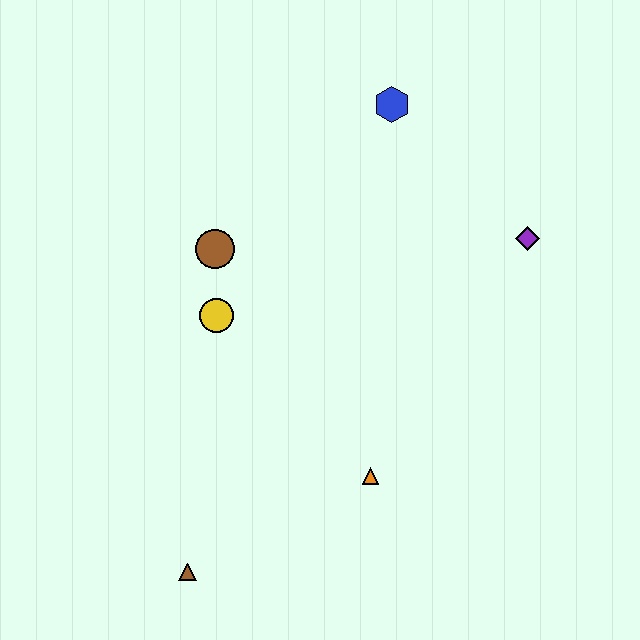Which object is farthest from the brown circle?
The brown triangle is farthest from the brown circle.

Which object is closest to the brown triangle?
The orange triangle is closest to the brown triangle.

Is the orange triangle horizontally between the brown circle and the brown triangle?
No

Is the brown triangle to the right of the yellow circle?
No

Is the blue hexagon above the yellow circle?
Yes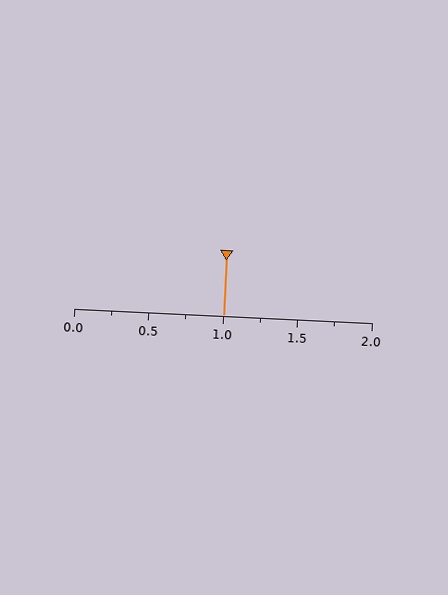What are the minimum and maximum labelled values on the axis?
The axis runs from 0.0 to 2.0.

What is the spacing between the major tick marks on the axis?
The major ticks are spaced 0.5 apart.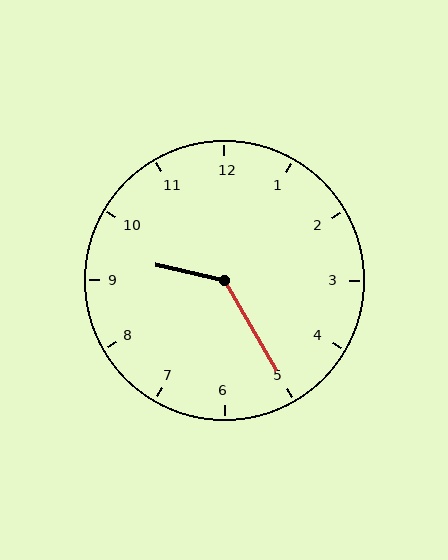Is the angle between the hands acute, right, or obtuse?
It is obtuse.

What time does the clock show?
9:25.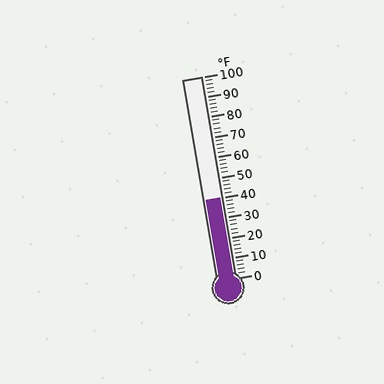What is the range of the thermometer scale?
The thermometer scale ranges from 0°F to 100°F.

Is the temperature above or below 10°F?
The temperature is above 10°F.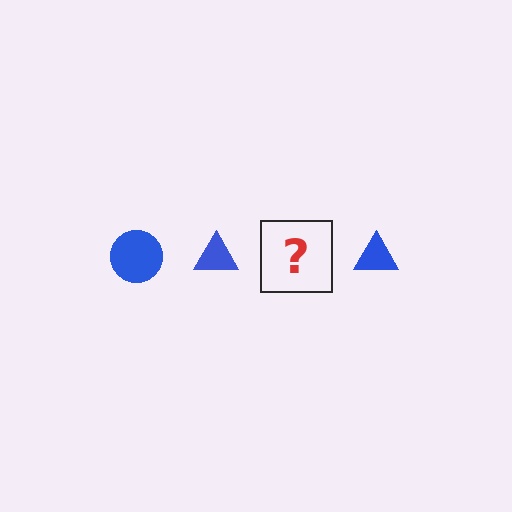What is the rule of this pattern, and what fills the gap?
The rule is that the pattern cycles through circle, triangle shapes in blue. The gap should be filled with a blue circle.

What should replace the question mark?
The question mark should be replaced with a blue circle.